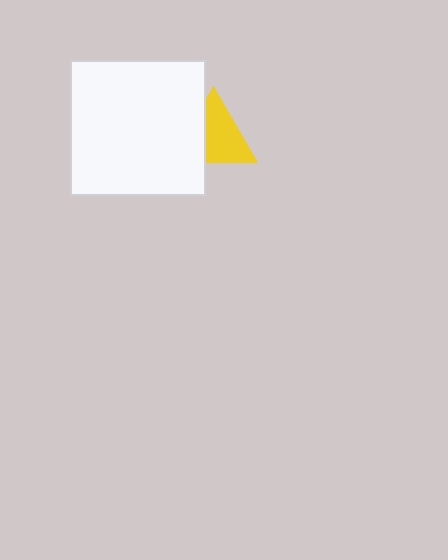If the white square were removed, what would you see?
You would see the complete yellow triangle.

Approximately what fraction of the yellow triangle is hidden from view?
Roughly 33% of the yellow triangle is hidden behind the white square.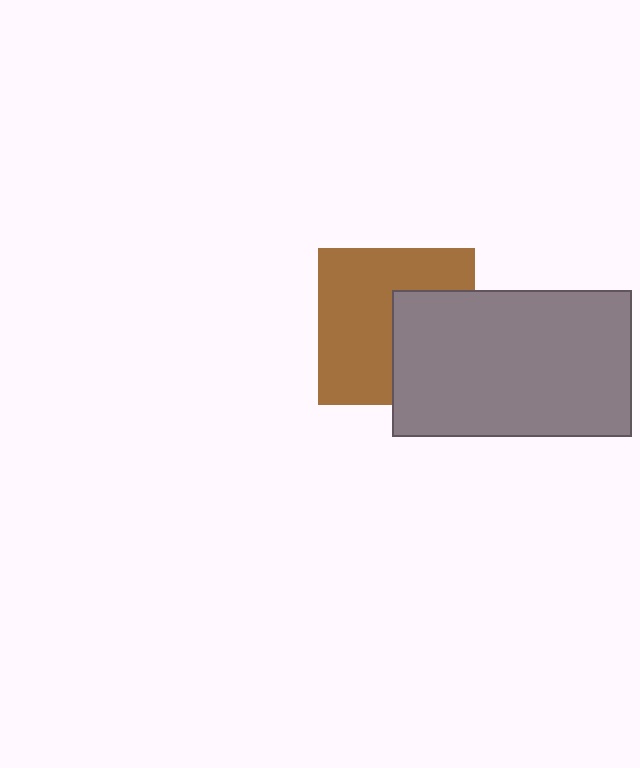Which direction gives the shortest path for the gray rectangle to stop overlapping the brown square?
Moving right gives the shortest separation.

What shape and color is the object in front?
The object in front is a gray rectangle.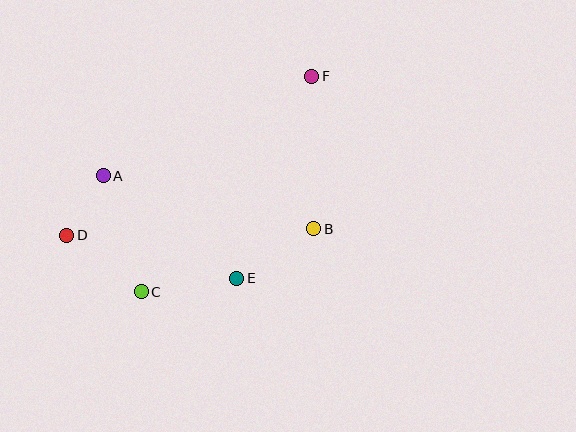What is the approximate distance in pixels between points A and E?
The distance between A and E is approximately 168 pixels.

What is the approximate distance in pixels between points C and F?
The distance between C and F is approximately 275 pixels.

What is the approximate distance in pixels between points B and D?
The distance between B and D is approximately 247 pixels.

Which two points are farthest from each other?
Points D and F are farthest from each other.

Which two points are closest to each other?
Points A and D are closest to each other.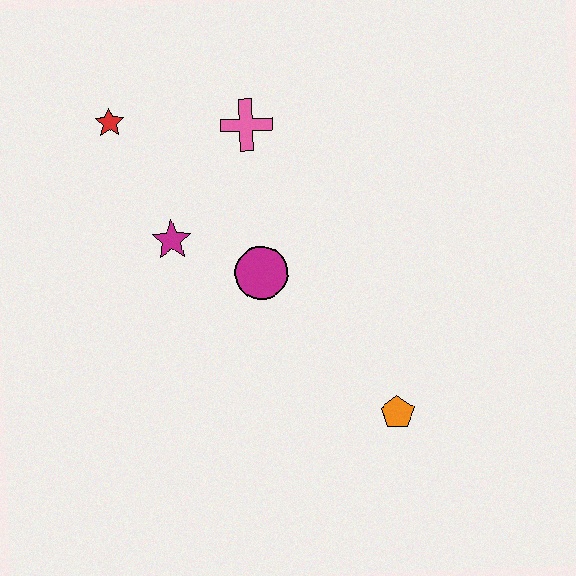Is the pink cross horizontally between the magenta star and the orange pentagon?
Yes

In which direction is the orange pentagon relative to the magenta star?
The orange pentagon is to the right of the magenta star.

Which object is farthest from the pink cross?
The orange pentagon is farthest from the pink cross.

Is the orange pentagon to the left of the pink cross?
No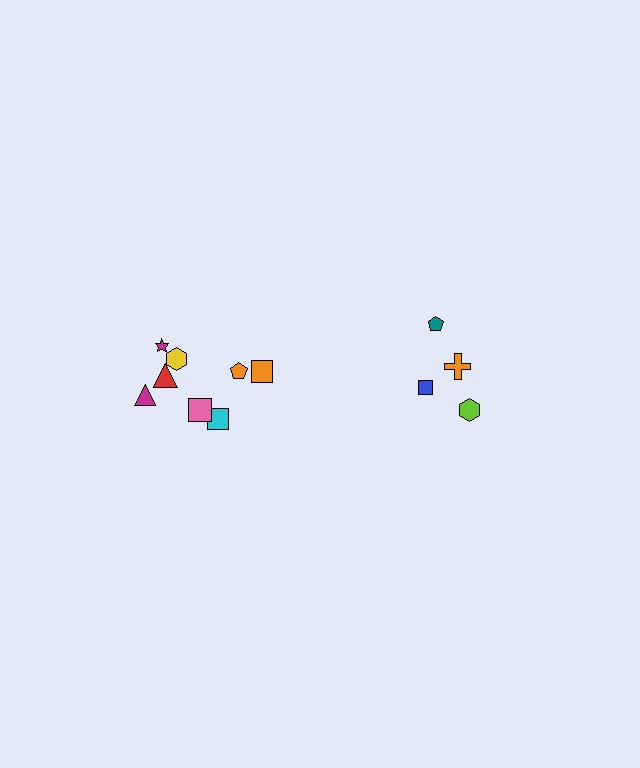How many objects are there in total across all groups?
There are 12 objects.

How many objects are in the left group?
There are 8 objects.